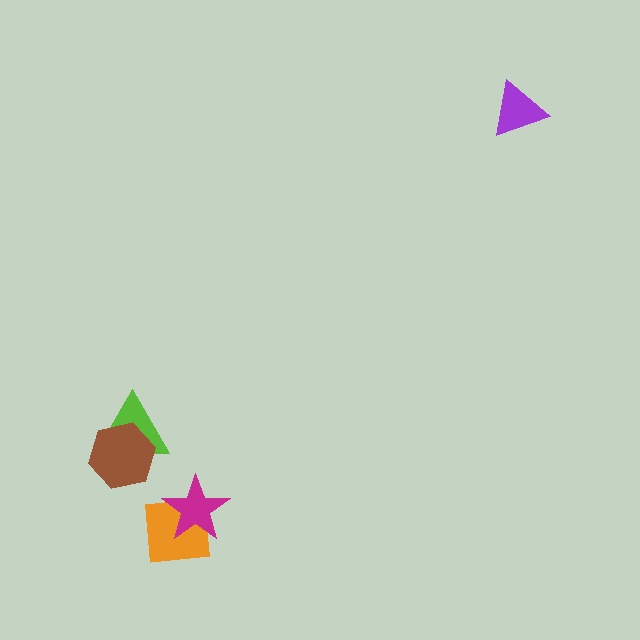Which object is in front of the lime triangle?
The brown hexagon is in front of the lime triangle.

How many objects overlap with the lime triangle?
1 object overlaps with the lime triangle.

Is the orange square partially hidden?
Yes, it is partially covered by another shape.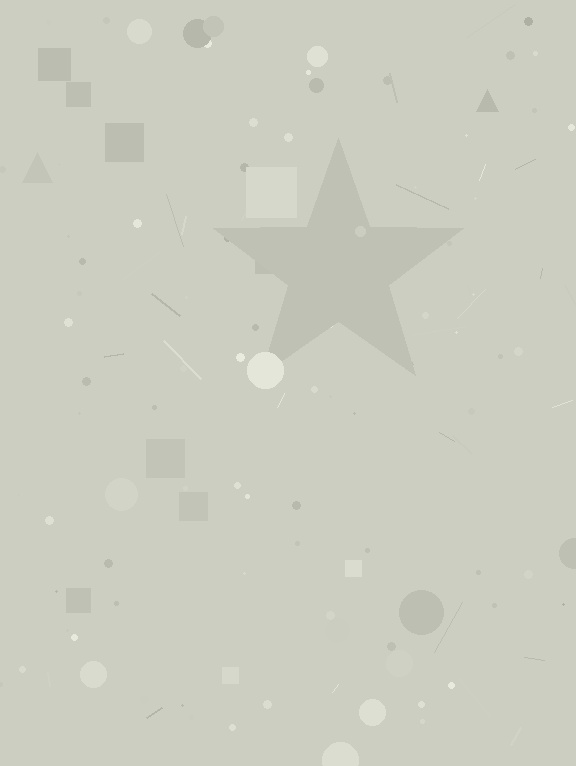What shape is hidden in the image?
A star is hidden in the image.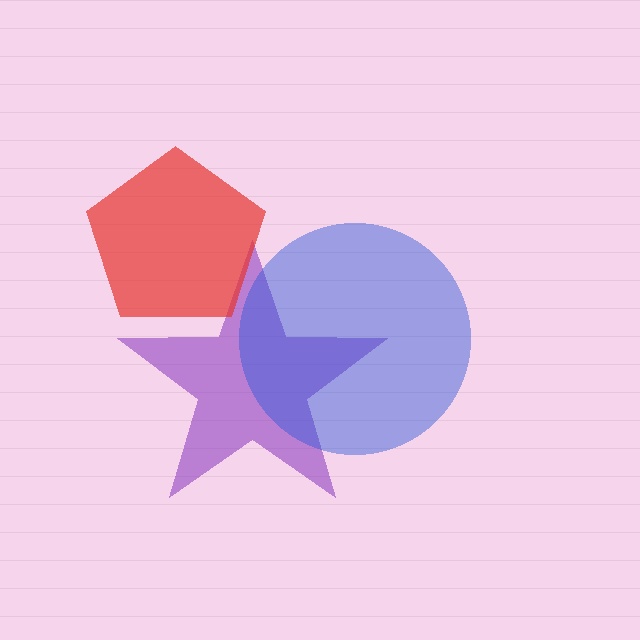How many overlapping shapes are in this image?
There are 3 overlapping shapes in the image.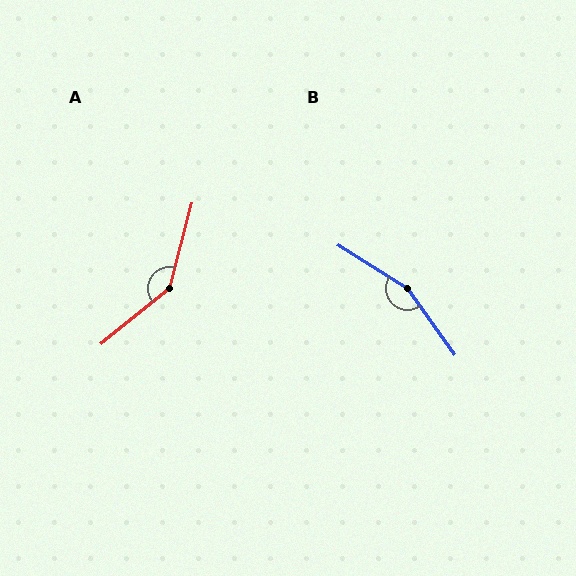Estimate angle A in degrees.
Approximately 143 degrees.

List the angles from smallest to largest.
A (143°), B (158°).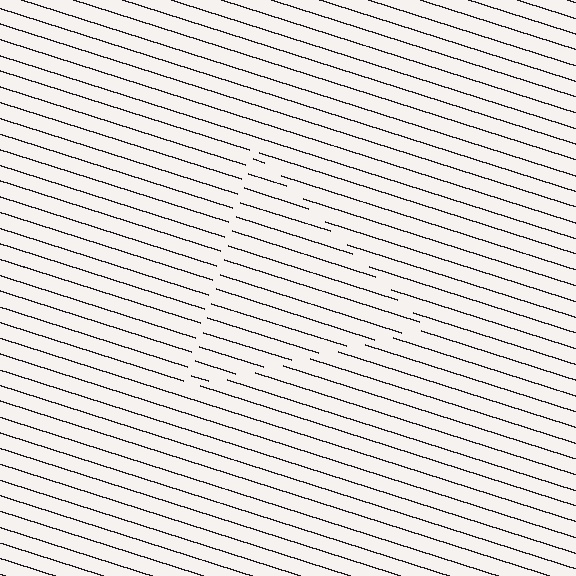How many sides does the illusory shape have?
3 sides — the line-ends trace a triangle.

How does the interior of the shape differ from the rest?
The interior of the shape contains the same grating, shifted by half a period — the contour is defined by the phase discontinuity where line-ends from the inner and outer gratings abut.